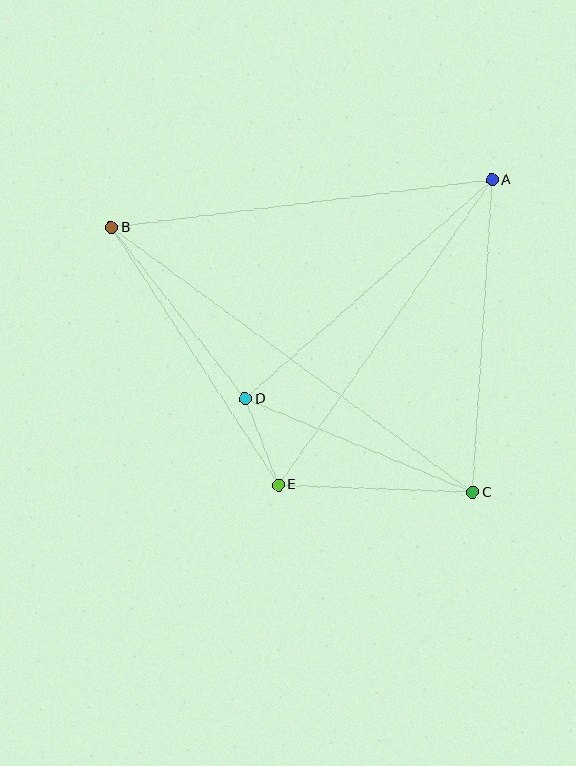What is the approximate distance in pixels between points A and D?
The distance between A and D is approximately 330 pixels.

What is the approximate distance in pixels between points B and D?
The distance between B and D is approximately 217 pixels.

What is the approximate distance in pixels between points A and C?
The distance between A and C is approximately 313 pixels.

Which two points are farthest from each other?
Points B and C are farthest from each other.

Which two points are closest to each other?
Points D and E are closest to each other.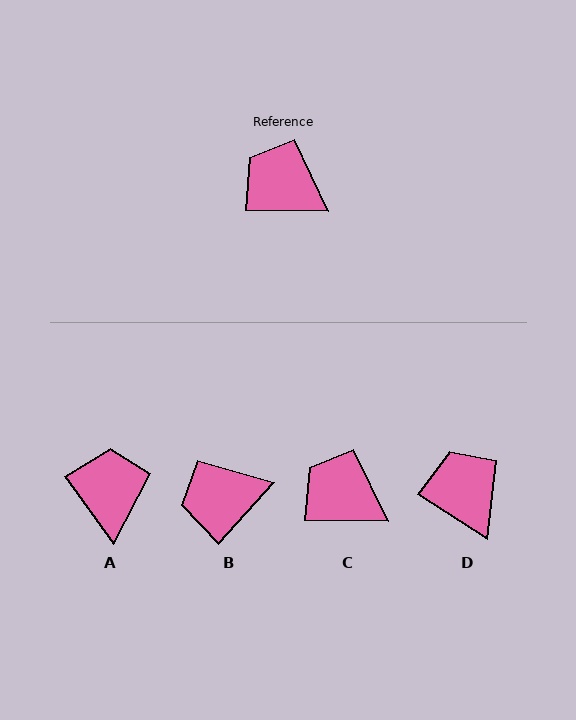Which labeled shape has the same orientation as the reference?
C.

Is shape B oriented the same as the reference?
No, it is off by about 48 degrees.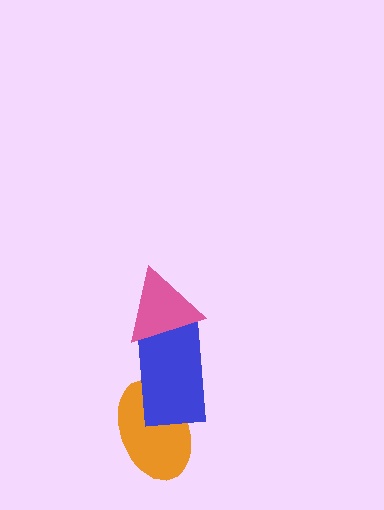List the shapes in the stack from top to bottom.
From top to bottom: the pink triangle, the blue rectangle, the orange ellipse.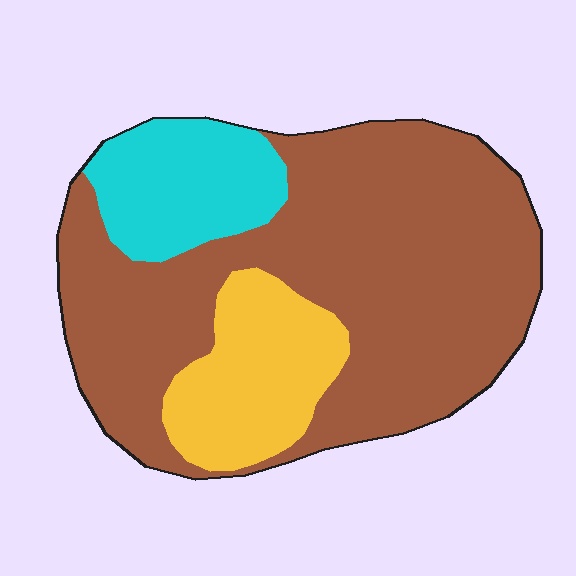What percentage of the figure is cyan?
Cyan covers about 15% of the figure.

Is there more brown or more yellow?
Brown.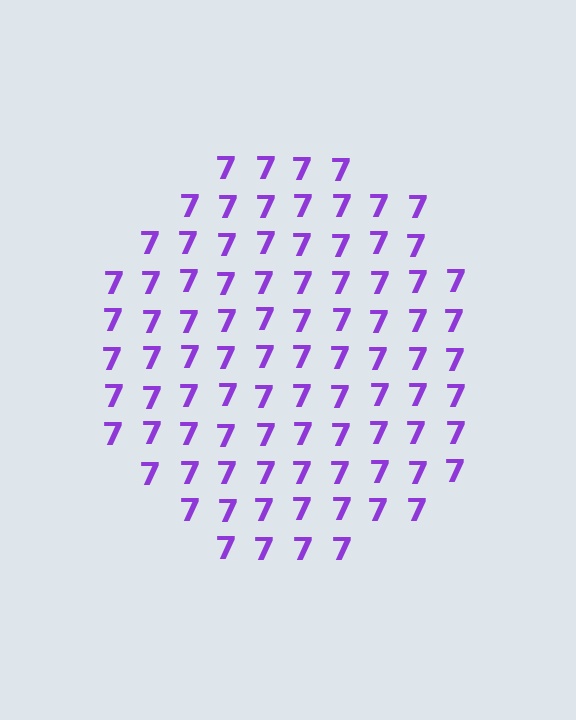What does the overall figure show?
The overall figure shows a circle.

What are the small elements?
The small elements are digit 7's.